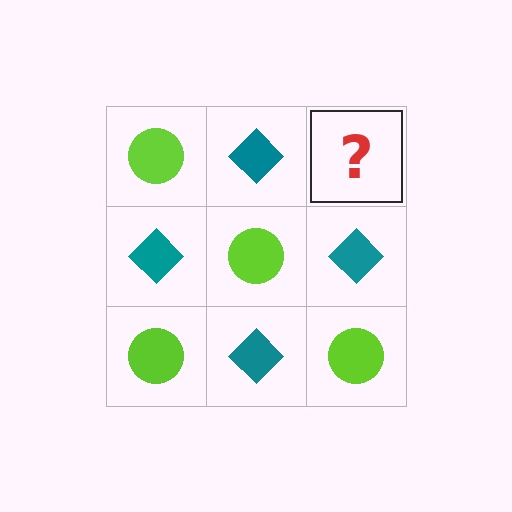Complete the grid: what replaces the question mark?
The question mark should be replaced with a lime circle.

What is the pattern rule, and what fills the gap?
The rule is that it alternates lime circle and teal diamond in a checkerboard pattern. The gap should be filled with a lime circle.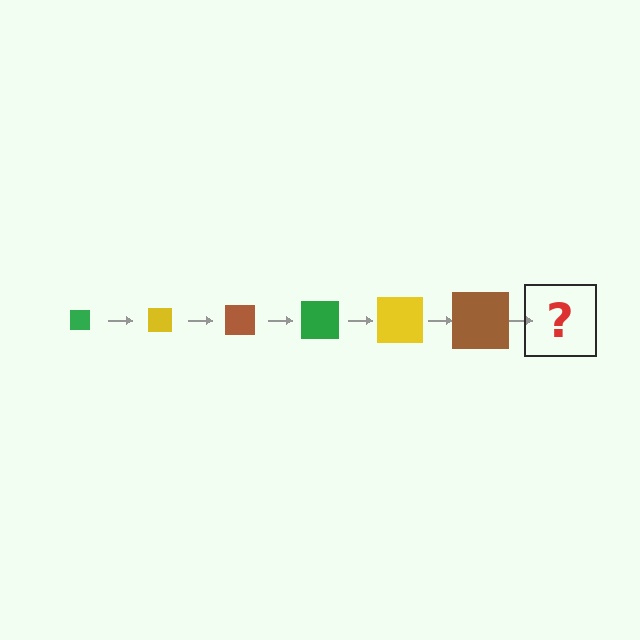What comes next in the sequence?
The next element should be a green square, larger than the previous one.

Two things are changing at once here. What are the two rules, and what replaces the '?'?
The two rules are that the square grows larger each step and the color cycles through green, yellow, and brown. The '?' should be a green square, larger than the previous one.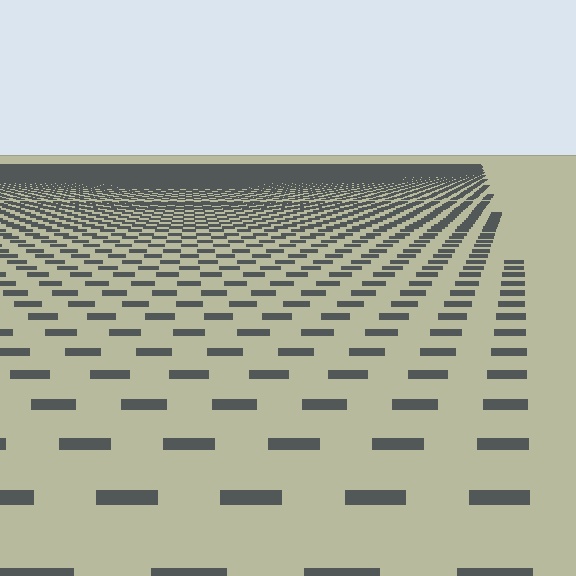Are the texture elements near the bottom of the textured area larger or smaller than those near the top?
Larger. Near the bottom, elements are closer to the viewer and appear at a bigger on-screen size.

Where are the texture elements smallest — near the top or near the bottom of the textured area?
Near the top.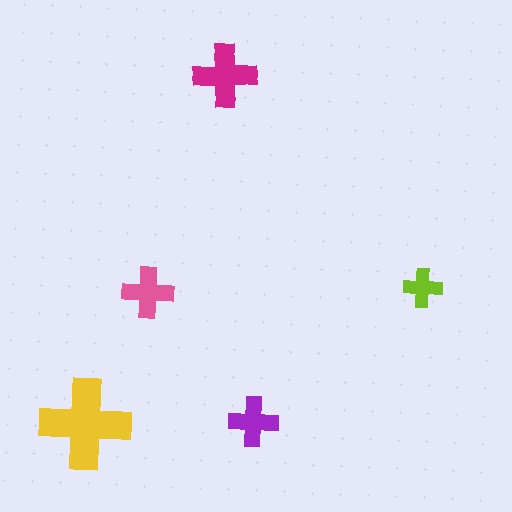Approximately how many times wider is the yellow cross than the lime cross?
About 2.5 times wider.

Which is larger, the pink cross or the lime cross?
The pink one.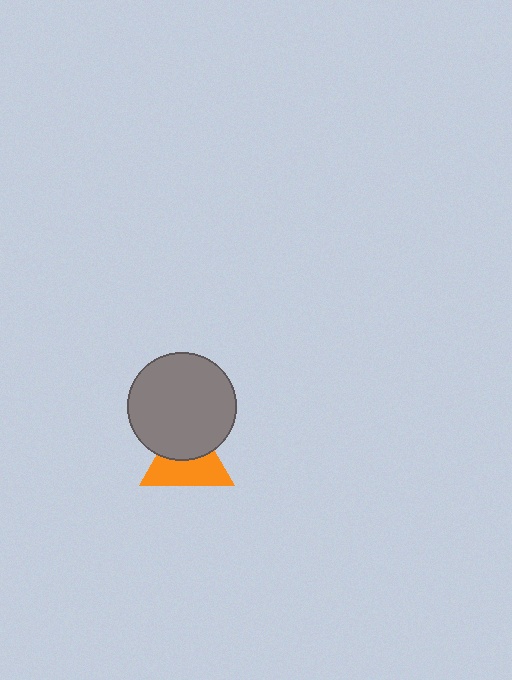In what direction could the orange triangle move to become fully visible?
The orange triangle could move down. That would shift it out from behind the gray circle entirely.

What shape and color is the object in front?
The object in front is a gray circle.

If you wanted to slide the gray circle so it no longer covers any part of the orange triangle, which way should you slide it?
Slide it up — that is the most direct way to separate the two shapes.